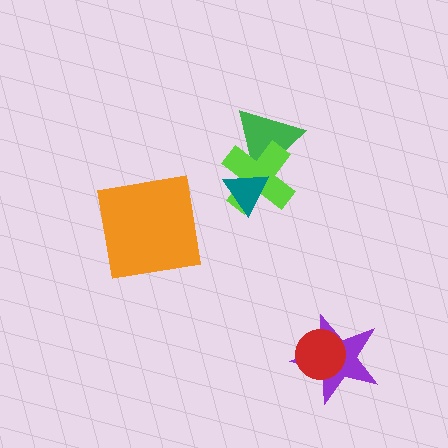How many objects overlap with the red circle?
1 object overlaps with the red circle.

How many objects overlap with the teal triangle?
2 objects overlap with the teal triangle.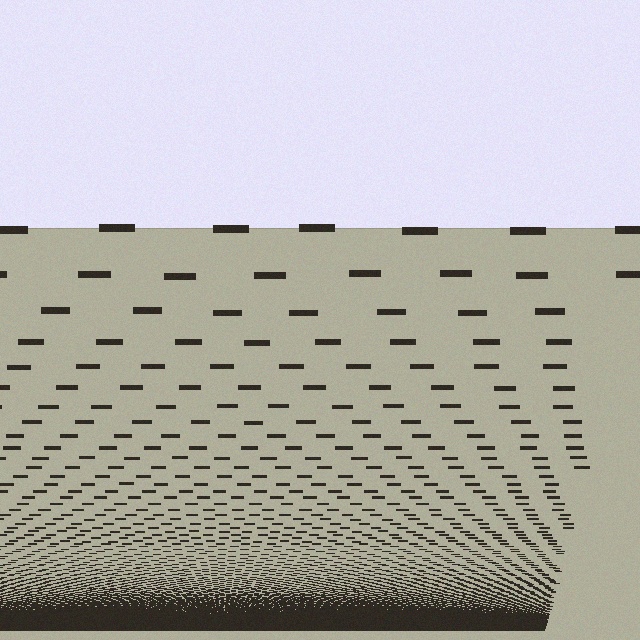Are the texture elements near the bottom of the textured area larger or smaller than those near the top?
Smaller. The gradient is inverted — elements near the bottom are smaller and denser.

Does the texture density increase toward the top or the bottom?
Density increases toward the bottom.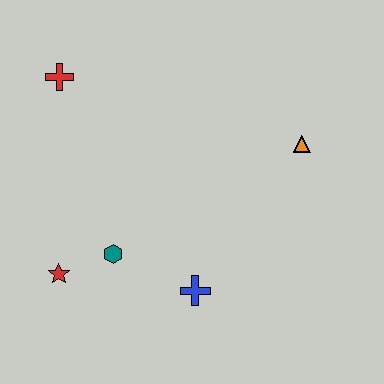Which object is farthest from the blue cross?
The red cross is farthest from the blue cross.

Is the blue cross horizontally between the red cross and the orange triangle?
Yes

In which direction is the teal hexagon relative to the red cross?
The teal hexagon is below the red cross.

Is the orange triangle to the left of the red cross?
No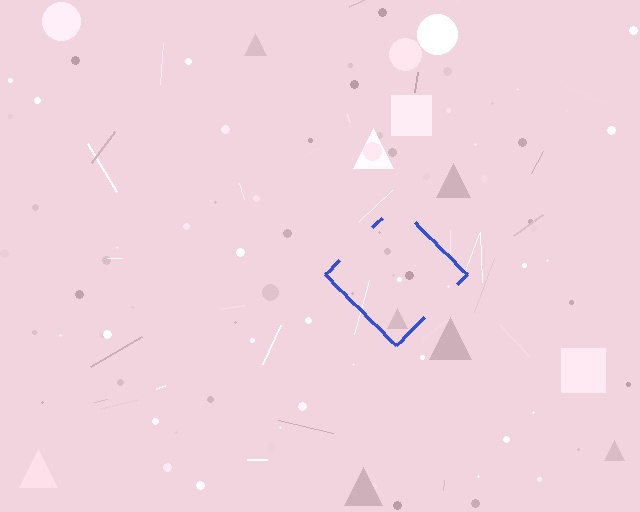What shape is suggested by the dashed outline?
The dashed outline suggests a diamond.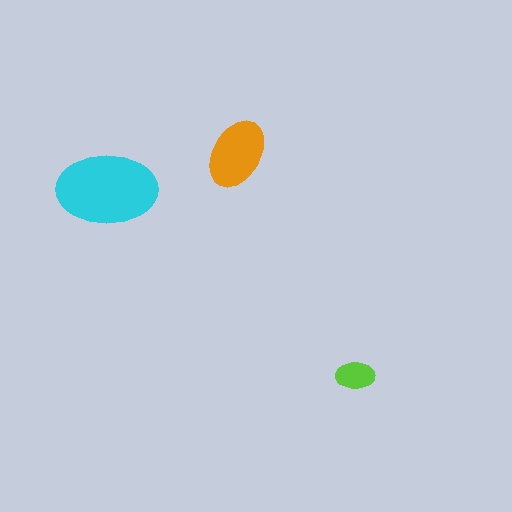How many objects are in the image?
There are 3 objects in the image.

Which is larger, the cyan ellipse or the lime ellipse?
The cyan one.